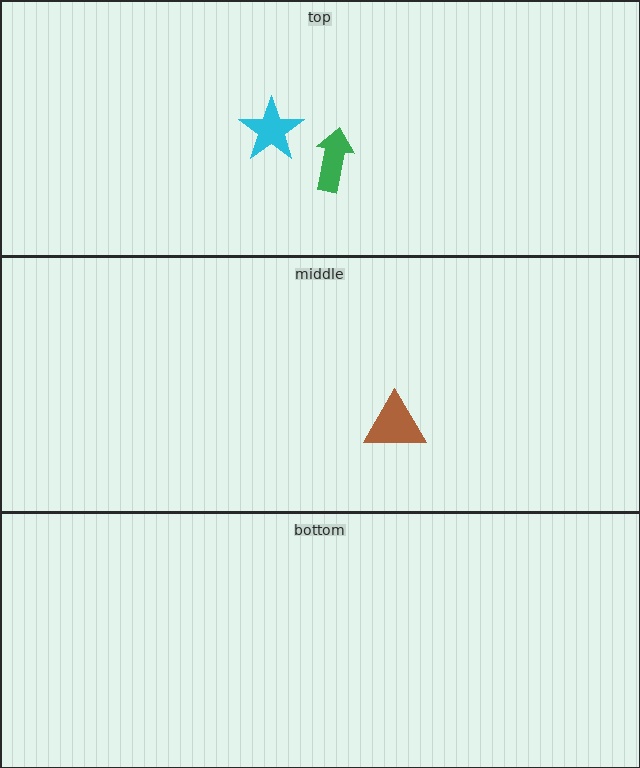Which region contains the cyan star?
The top region.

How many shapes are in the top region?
2.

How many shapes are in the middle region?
1.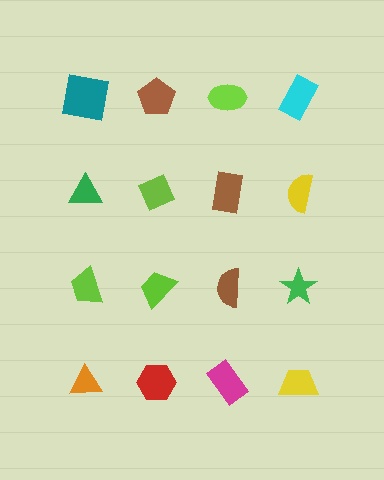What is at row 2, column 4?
A yellow semicircle.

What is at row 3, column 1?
A lime trapezoid.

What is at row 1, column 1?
A teal square.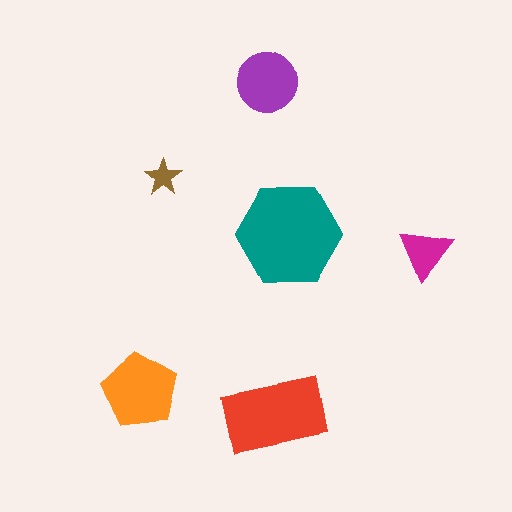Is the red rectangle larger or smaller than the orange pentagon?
Larger.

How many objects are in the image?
There are 6 objects in the image.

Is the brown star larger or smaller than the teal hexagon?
Smaller.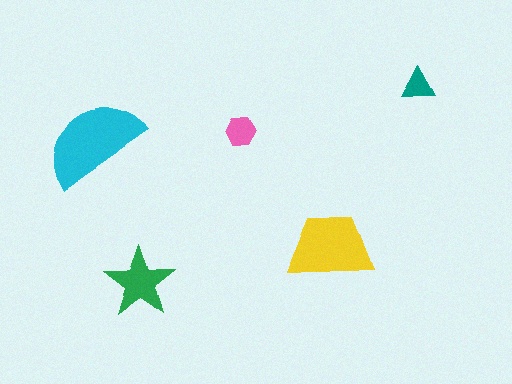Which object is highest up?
The teal triangle is topmost.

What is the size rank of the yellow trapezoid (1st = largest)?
2nd.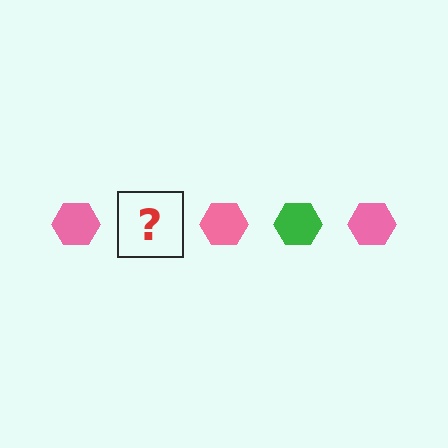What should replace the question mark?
The question mark should be replaced with a green hexagon.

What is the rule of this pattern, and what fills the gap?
The rule is that the pattern cycles through pink, green hexagons. The gap should be filled with a green hexagon.